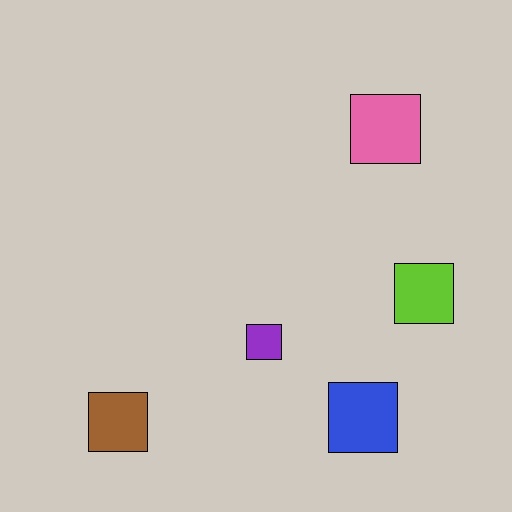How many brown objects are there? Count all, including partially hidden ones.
There is 1 brown object.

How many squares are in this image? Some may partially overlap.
There are 5 squares.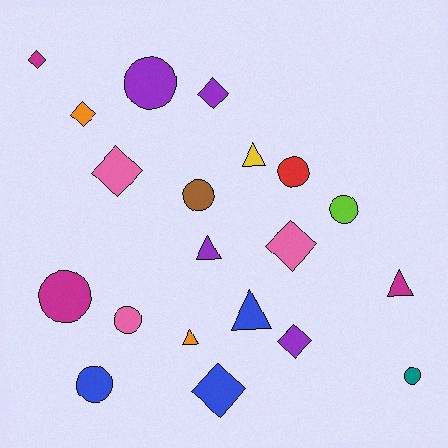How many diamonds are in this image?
There are 7 diamonds.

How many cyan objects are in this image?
There are no cyan objects.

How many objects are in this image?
There are 20 objects.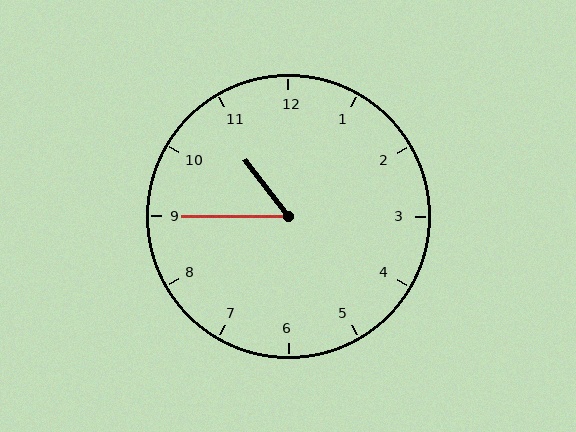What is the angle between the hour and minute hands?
Approximately 52 degrees.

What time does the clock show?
10:45.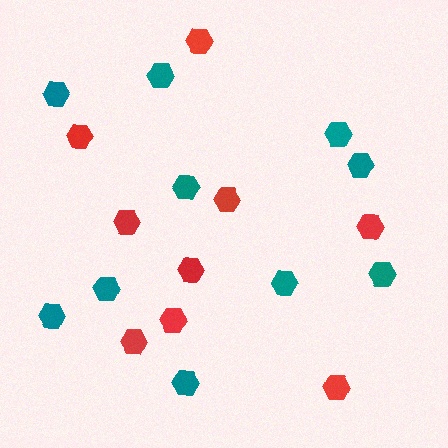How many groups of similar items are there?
There are 2 groups: one group of red hexagons (9) and one group of teal hexagons (10).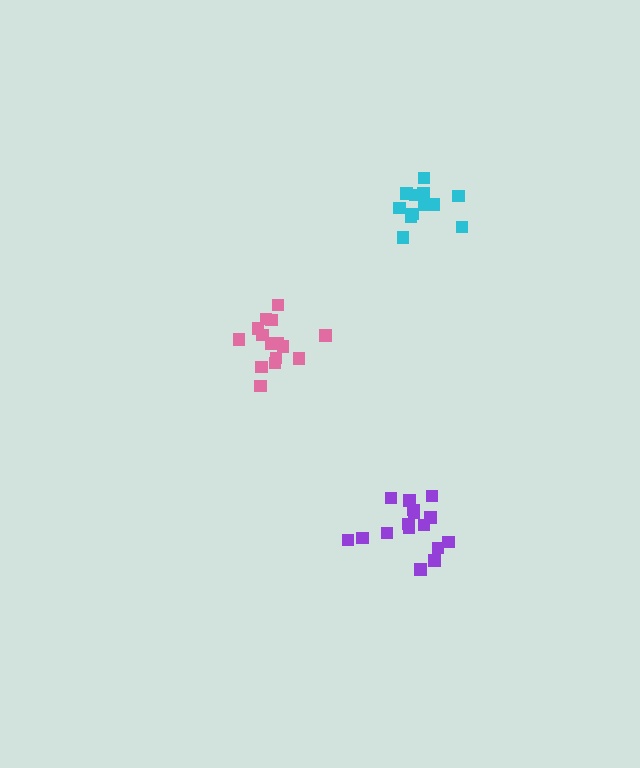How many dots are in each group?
Group 1: 16 dots, Group 2: 12 dots, Group 3: 15 dots (43 total).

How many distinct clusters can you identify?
There are 3 distinct clusters.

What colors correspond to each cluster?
The clusters are colored: purple, cyan, pink.